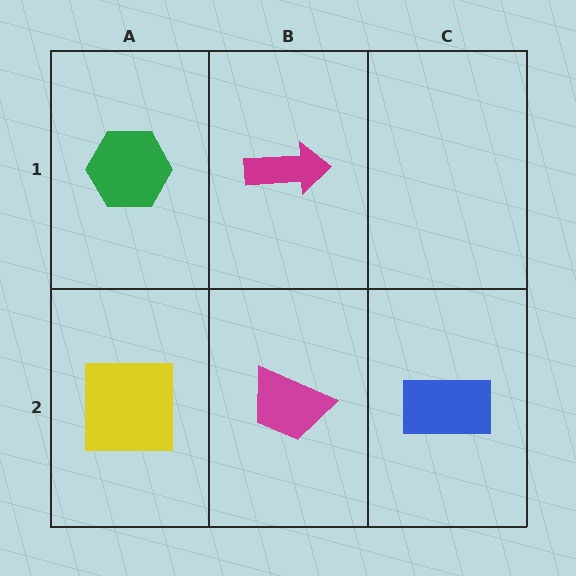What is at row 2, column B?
A magenta trapezoid.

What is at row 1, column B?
A magenta arrow.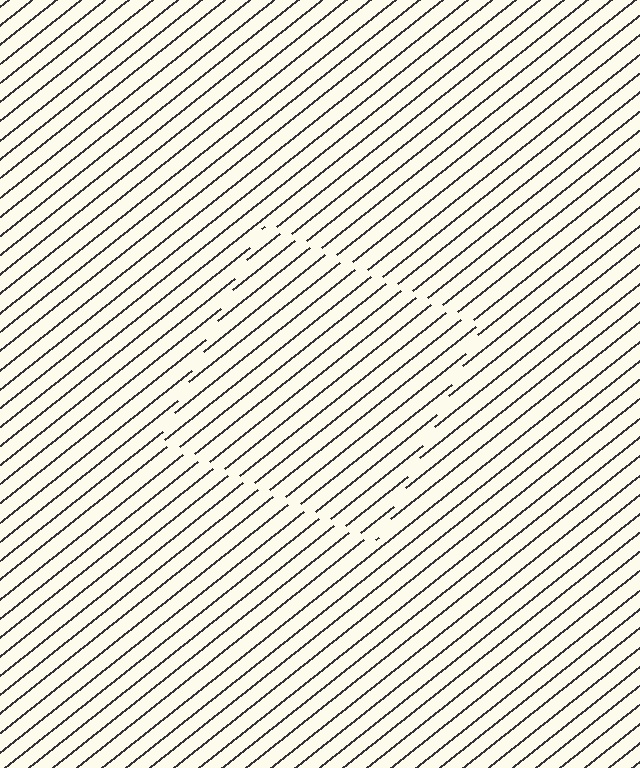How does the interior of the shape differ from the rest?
The interior of the shape contains the same grating, shifted by half a period — the contour is defined by the phase discontinuity where line-ends from the inner and outer gratings abut.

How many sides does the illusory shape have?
4 sides — the line-ends trace a square.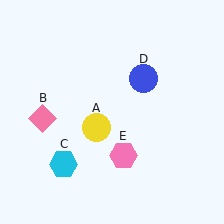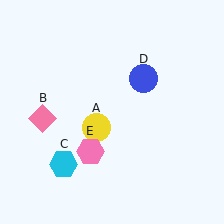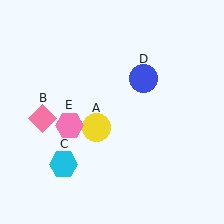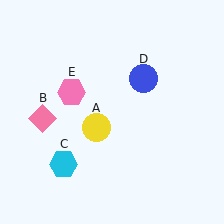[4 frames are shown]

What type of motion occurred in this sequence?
The pink hexagon (object E) rotated clockwise around the center of the scene.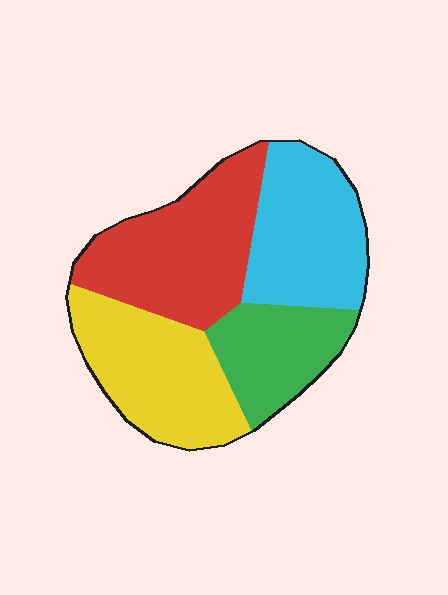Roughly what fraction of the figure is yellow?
Yellow covers about 25% of the figure.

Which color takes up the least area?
Green, at roughly 20%.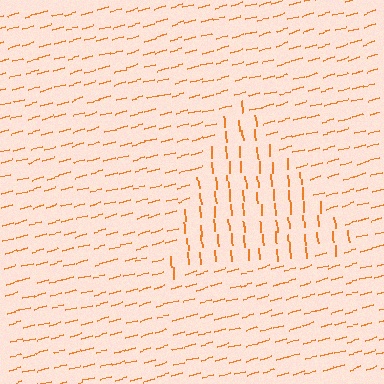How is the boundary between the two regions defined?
The boundary is defined purely by a change in line orientation (approximately 79 degrees difference). All lines are the same color and thickness.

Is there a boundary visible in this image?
Yes, there is a texture boundary formed by a change in line orientation.